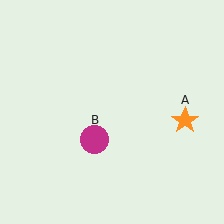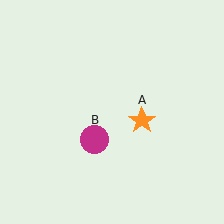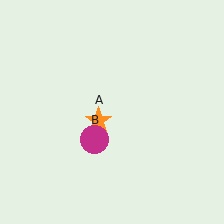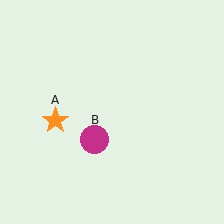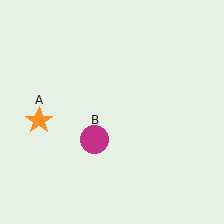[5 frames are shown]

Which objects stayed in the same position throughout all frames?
Magenta circle (object B) remained stationary.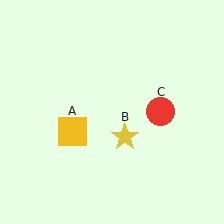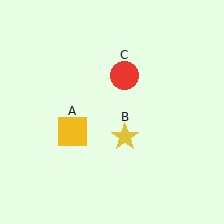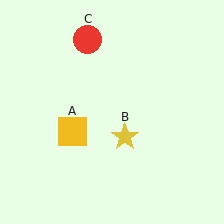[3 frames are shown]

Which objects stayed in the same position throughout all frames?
Yellow square (object A) and yellow star (object B) remained stationary.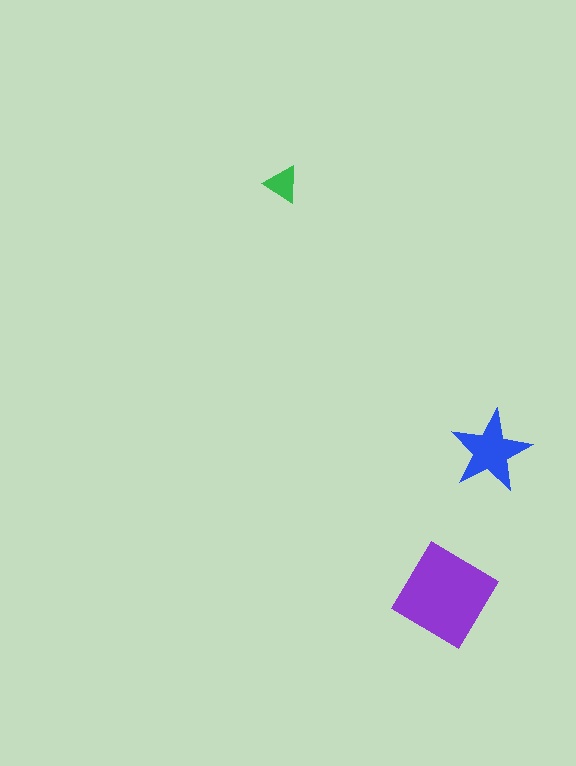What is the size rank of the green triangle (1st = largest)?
3rd.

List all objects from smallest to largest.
The green triangle, the blue star, the purple diamond.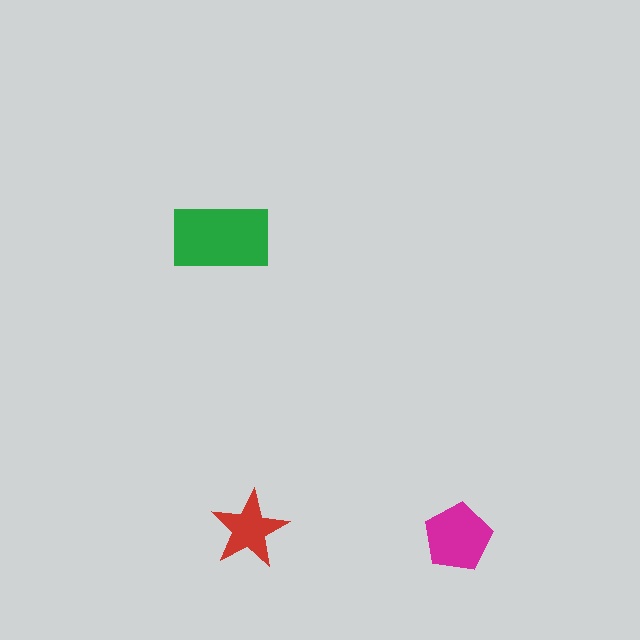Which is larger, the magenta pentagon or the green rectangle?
The green rectangle.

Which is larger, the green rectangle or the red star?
The green rectangle.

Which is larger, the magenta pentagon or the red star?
The magenta pentagon.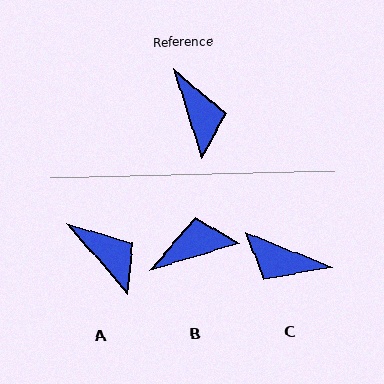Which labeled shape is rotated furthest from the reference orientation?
C, about 130 degrees away.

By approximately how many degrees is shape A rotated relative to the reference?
Approximately 23 degrees counter-clockwise.